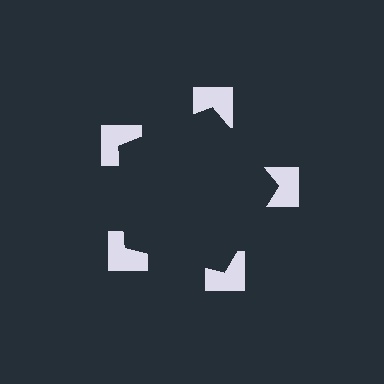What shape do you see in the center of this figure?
An illusory pentagon — its edges are inferred from the aligned wedge cuts in the notched squares, not physically drawn.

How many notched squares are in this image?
There are 5 — one at each vertex of the illusory pentagon.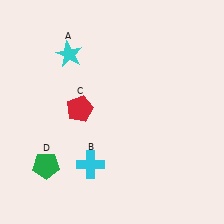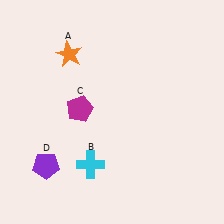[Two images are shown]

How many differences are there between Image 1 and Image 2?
There are 3 differences between the two images.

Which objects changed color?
A changed from cyan to orange. C changed from red to magenta. D changed from green to purple.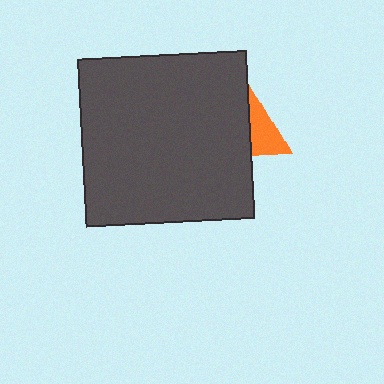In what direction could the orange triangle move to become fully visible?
The orange triangle could move right. That would shift it out from behind the dark gray square entirely.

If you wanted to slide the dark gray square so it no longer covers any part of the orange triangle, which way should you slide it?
Slide it left — that is the most direct way to separate the two shapes.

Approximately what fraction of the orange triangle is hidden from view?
Roughly 58% of the orange triangle is hidden behind the dark gray square.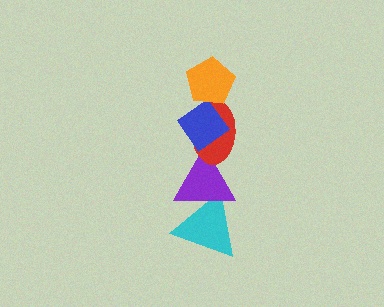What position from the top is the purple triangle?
The purple triangle is 4th from the top.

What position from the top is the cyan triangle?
The cyan triangle is 5th from the top.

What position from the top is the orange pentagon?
The orange pentagon is 1st from the top.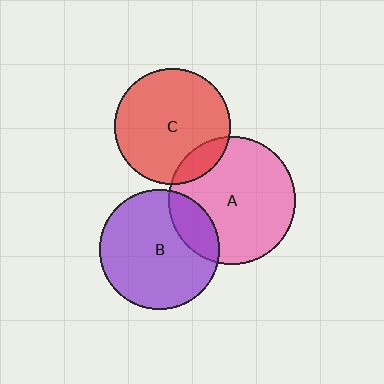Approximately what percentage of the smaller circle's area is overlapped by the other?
Approximately 15%.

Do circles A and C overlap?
Yes.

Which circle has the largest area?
Circle A (pink).